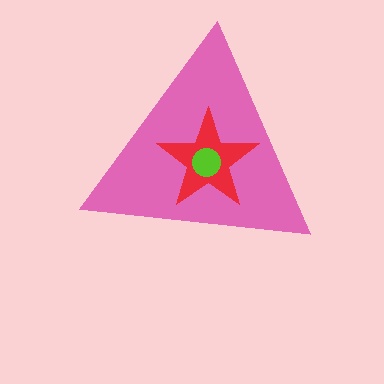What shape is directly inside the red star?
The lime circle.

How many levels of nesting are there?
3.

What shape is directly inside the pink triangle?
The red star.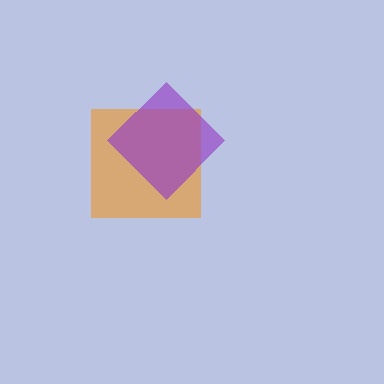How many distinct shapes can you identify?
There are 2 distinct shapes: an orange square, a purple diamond.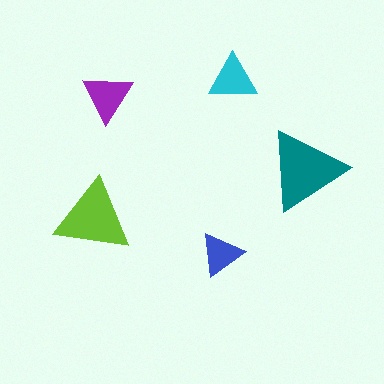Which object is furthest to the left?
The lime triangle is leftmost.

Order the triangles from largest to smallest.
the teal one, the lime one, the purple one, the cyan one, the blue one.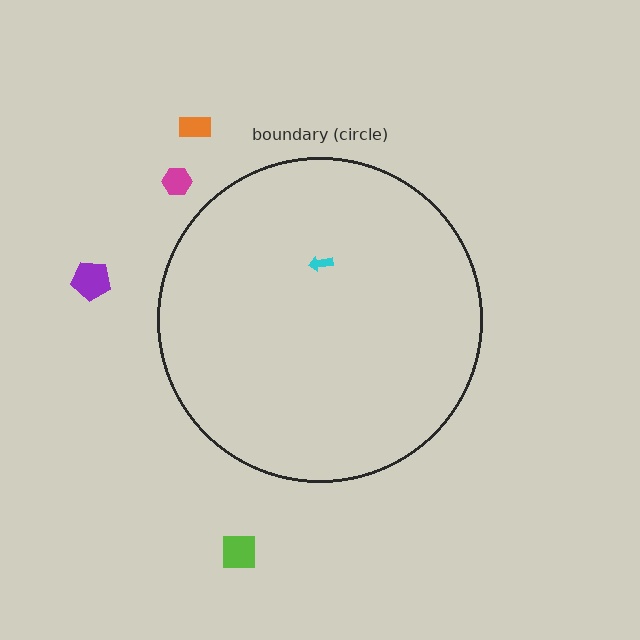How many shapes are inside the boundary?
1 inside, 4 outside.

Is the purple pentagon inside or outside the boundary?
Outside.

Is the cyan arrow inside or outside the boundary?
Inside.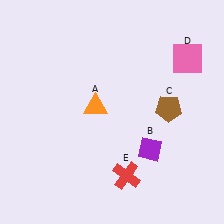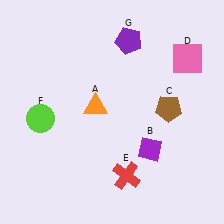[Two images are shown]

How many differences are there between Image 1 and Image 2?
There are 2 differences between the two images.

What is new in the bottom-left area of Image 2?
A lime circle (F) was added in the bottom-left area of Image 2.